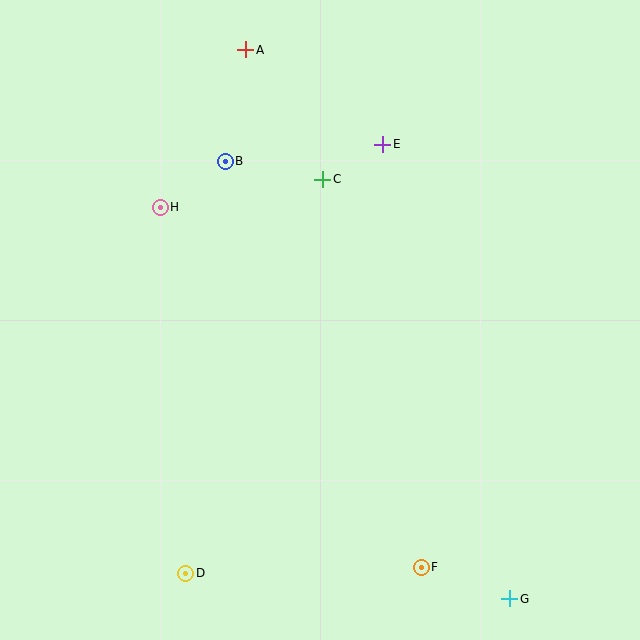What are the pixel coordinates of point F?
Point F is at (421, 567).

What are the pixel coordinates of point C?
Point C is at (323, 179).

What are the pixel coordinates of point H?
Point H is at (160, 207).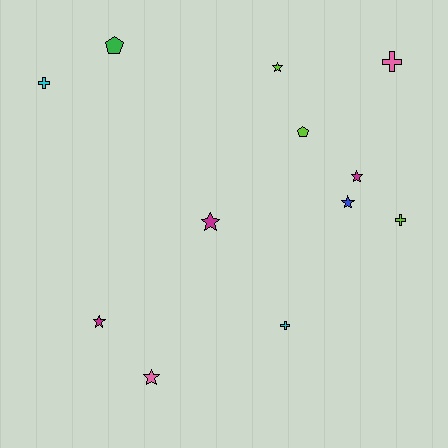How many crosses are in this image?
There are 4 crosses.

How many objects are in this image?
There are 12 objects.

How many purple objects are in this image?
There are no purple objects.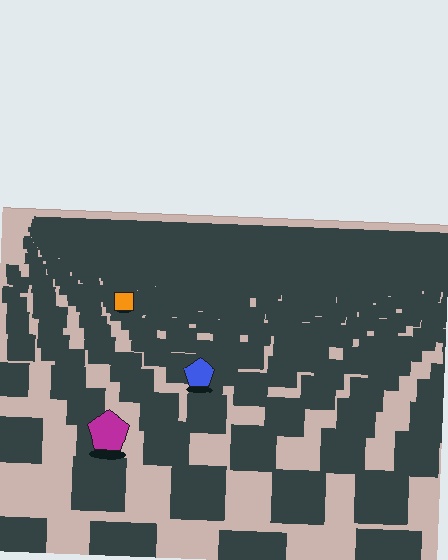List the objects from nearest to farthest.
From nearest to farthest: the magenta pentagon, the blue pentagon, the orange square.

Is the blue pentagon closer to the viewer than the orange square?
Yes. The blue pentagon is closer — you can tell from the texture gradient: the ground texture is coarser near it.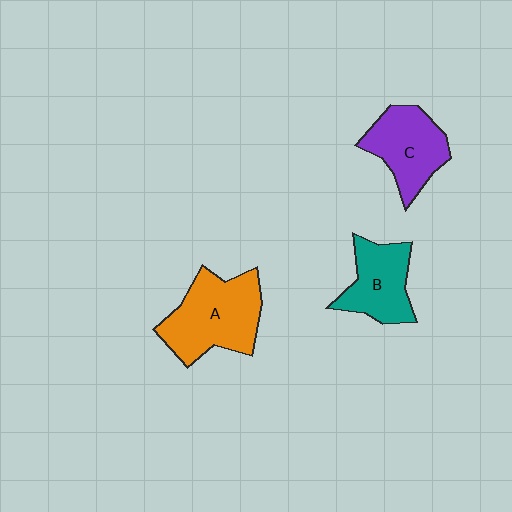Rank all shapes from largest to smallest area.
From largest to smallest: A (orange), C (purple), B (teal).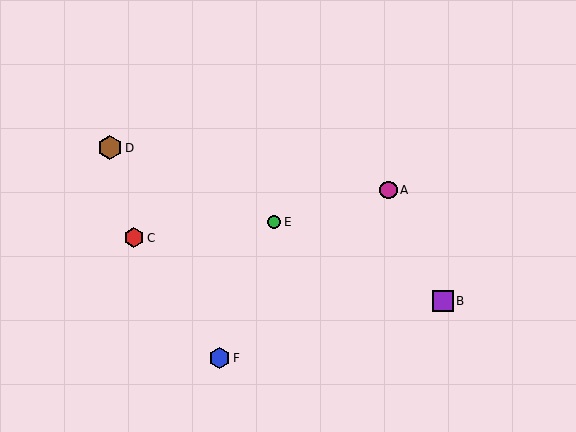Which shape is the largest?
The brown hexagon (labeled D) is the largest.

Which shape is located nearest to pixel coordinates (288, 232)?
The green circle (labeled E) at (274, 222) is nearest to that location.